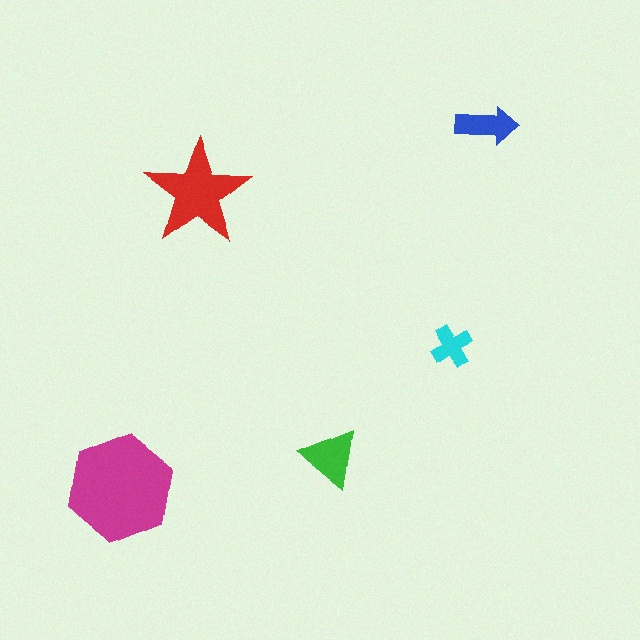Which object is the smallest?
The cyan cross.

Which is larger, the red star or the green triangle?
The red star.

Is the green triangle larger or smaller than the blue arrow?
Larger.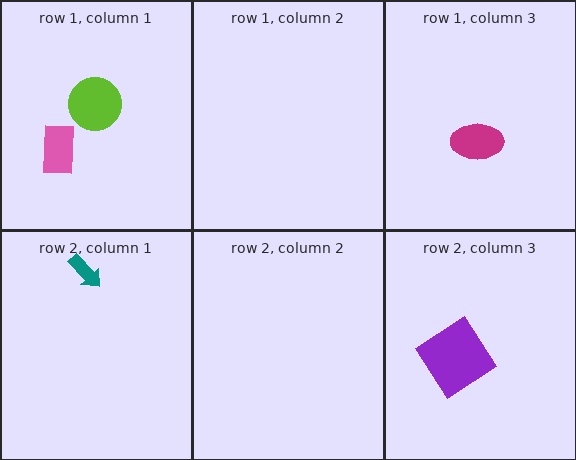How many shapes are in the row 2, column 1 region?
1.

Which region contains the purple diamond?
The row 2, column 3 region.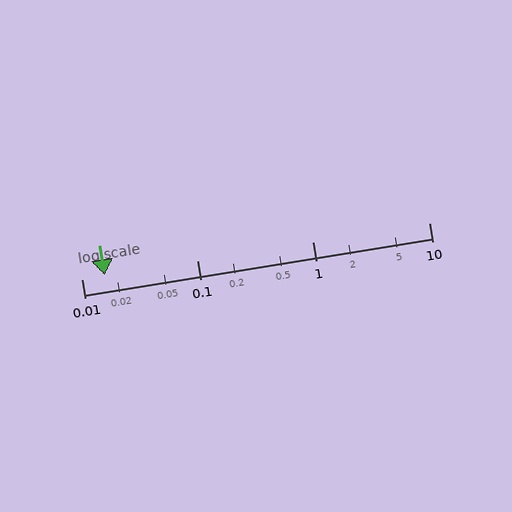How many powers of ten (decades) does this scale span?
The scale spans 3 decades, from 0.01 to 10.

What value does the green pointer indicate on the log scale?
The pointer indicates approximately 0.016.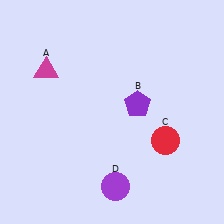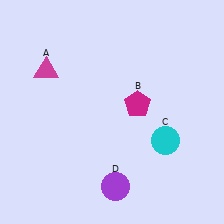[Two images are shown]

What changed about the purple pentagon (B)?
In Image 1, B is purple. In Image 2, it changed to magenta.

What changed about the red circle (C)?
In Image 1, C is red. In Image 2, it changed to cyan.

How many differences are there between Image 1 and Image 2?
There are 2 differences between the two images.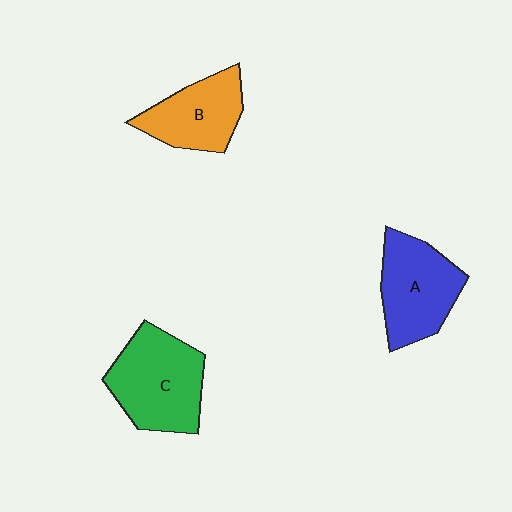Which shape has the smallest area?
Shape B (orange).